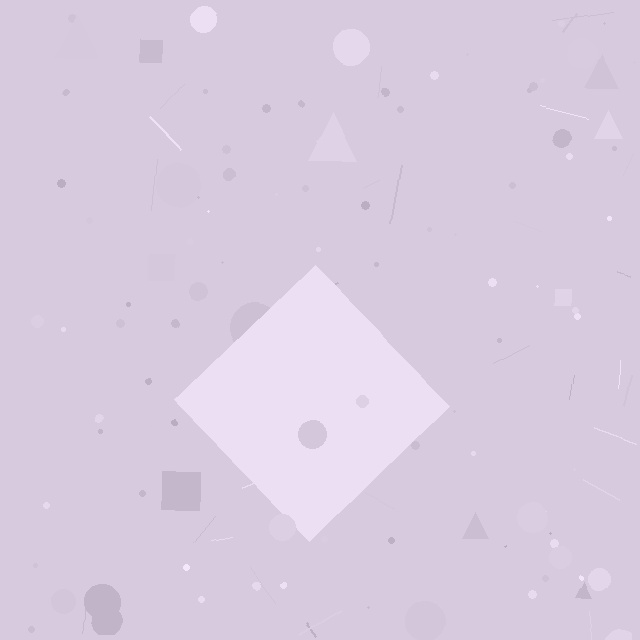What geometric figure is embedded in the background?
A diamond is embedded in the background.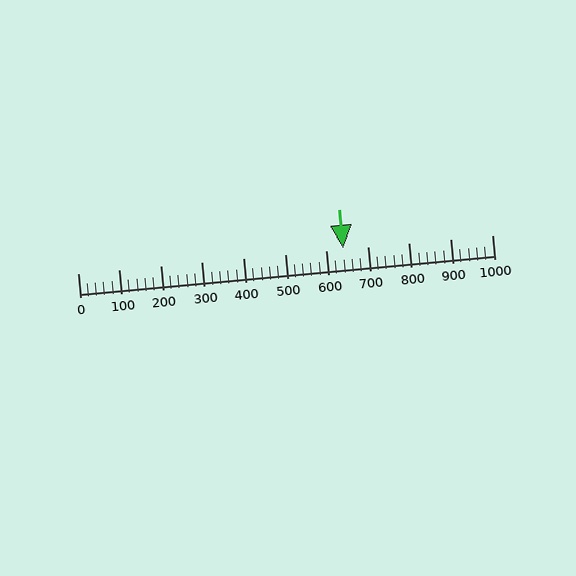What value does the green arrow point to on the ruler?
The green arrow points to approximately 640.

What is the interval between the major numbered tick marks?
The major tick marks are spaced 100 units apart.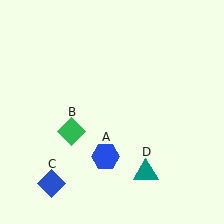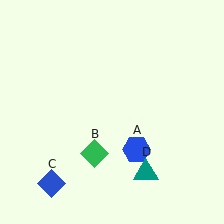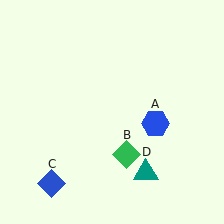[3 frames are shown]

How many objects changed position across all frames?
2 objects changed position: blue hexagon (object A), green diamond (object B).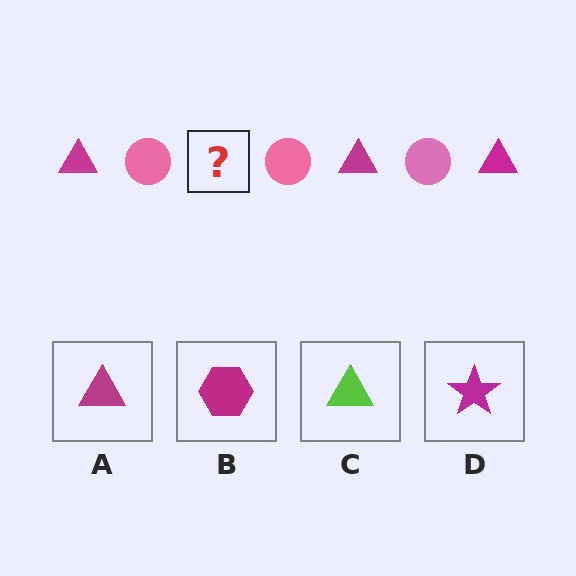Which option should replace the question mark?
Option A.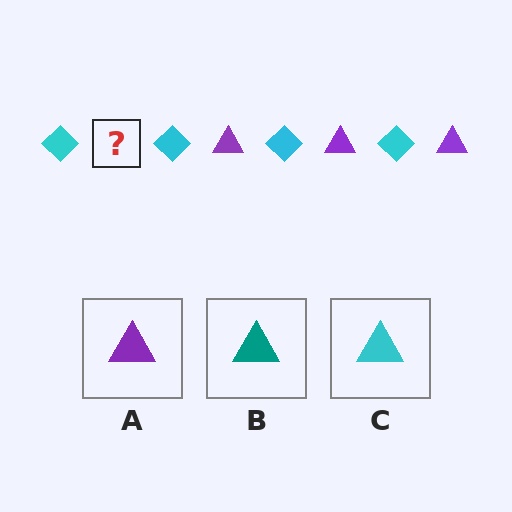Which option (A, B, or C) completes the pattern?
A.